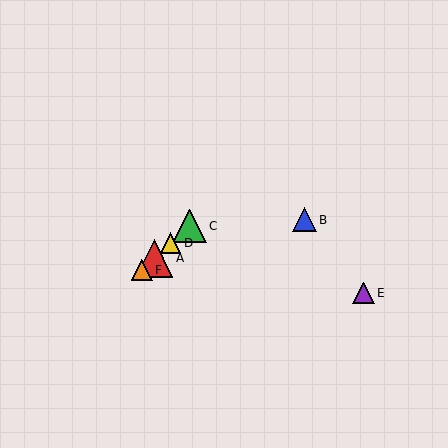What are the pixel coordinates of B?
Object B is at (304, 220).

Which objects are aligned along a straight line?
Objects A, C, D, F are aligned along a straight line.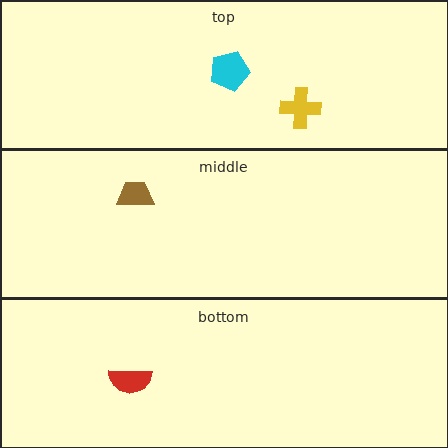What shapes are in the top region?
The cyan pentagon, the yellow cross.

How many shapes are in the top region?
2.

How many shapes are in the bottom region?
1.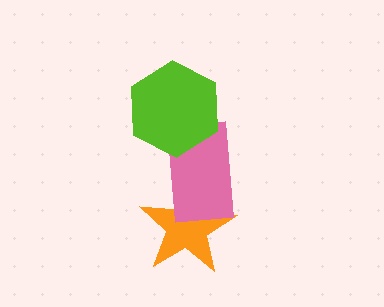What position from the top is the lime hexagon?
The lime hexagon is 1st from the top.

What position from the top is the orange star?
The orange star is 3rd from the top.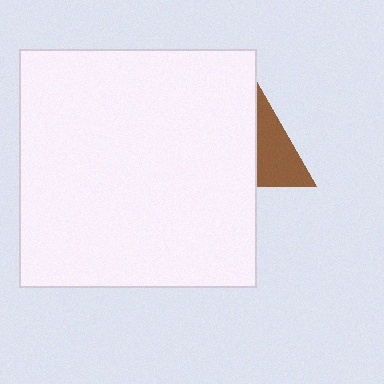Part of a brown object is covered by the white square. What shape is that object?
It is a triangle.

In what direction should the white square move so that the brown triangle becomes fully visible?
The white square should move left. That is the shortest direction to clear the overlap and leave the brown triangle fully visible.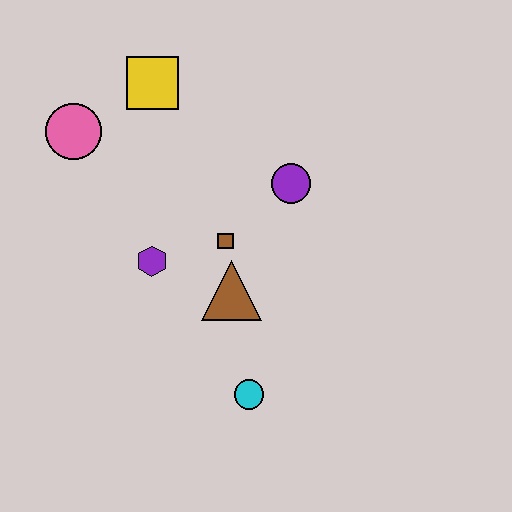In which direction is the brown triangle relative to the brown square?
The brown triangle is below the brown square.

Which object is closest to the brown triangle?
The brown square is closest to the brown triangle.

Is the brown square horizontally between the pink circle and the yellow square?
No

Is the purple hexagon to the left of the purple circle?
Yes